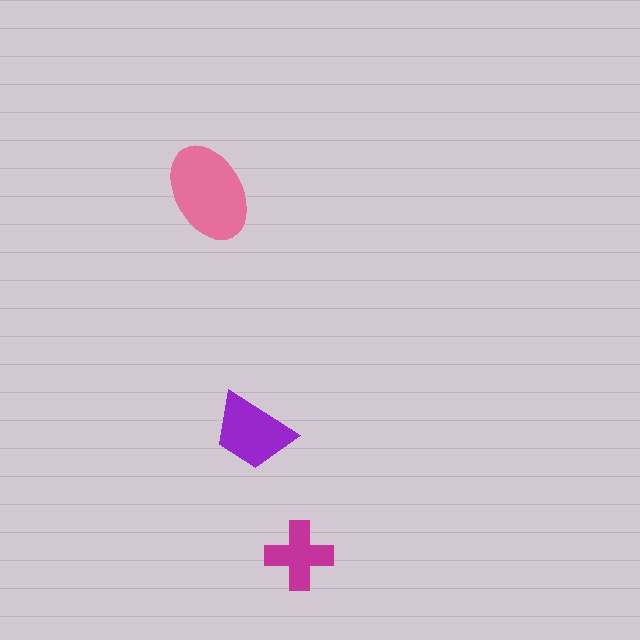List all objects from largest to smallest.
The pink ellipse, the purple trapezoid, the magenta cross.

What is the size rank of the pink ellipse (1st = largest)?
1st.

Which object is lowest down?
The magenta cross is bottommost.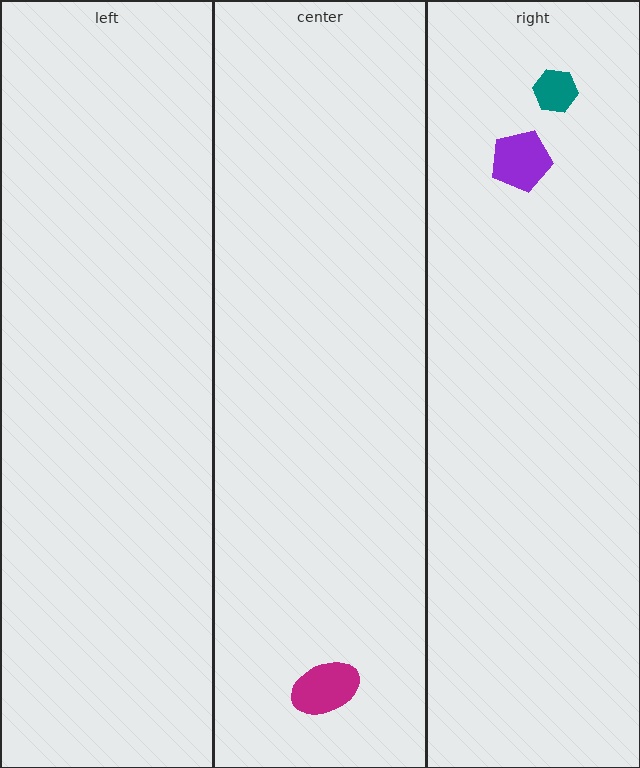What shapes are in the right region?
The purple pentagon, the teal hexagon.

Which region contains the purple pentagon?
The right region.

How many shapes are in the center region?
1.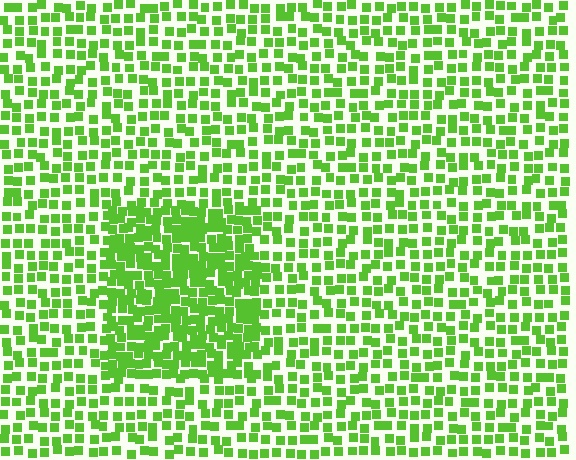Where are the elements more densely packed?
The elements are more densely packed inside the rectangle boundary.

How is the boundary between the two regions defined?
The boundary is defined by a change in element density (approximately 1.9x ratio). All elements are the same color, size, and shape.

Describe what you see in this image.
The image contains small lime elements arranged at two different densities. A rectangle-shaped region is visible where the elements are more densely packed than the surrounding area.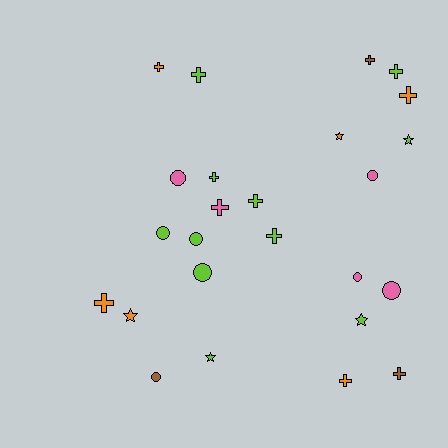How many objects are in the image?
There are 25 objects.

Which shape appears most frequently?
Cross, with 12 objects.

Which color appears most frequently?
Lime, with 11 objects.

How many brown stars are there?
There are no brown stars.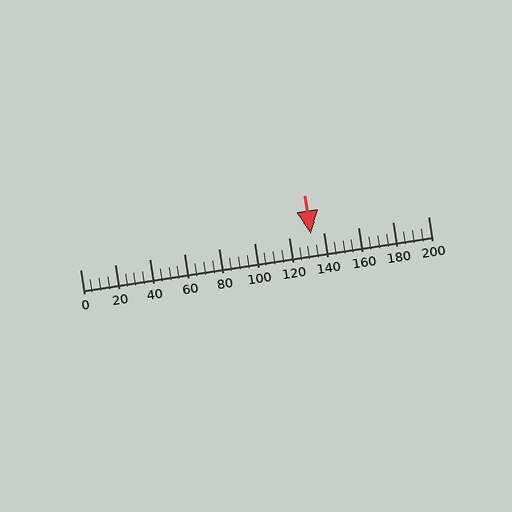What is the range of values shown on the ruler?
The ruler shows values from 0 to 200.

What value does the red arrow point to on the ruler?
The red arrow points to approximately 133.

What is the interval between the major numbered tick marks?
The major tick marks are spaced 20 units apart.